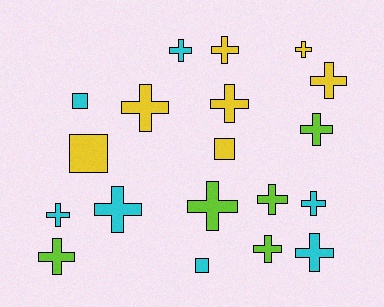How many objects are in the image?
There are 19 objects.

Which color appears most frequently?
Cyan, with 7 objects.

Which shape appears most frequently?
Cross, with 15 objects.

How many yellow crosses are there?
There are 5 yellow crosses.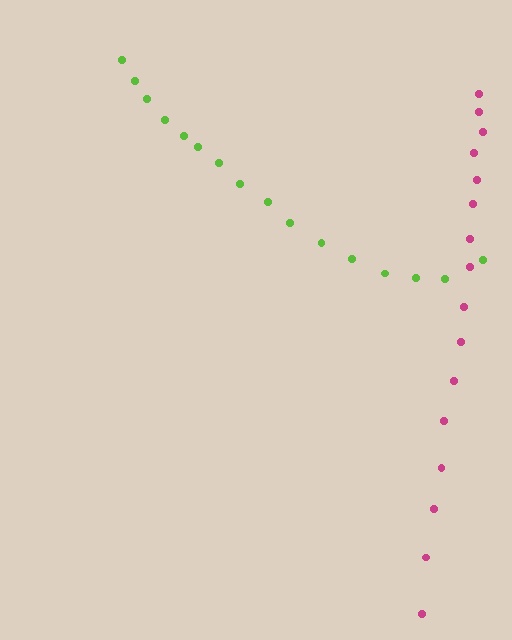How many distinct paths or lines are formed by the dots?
There are 2 distinct paths.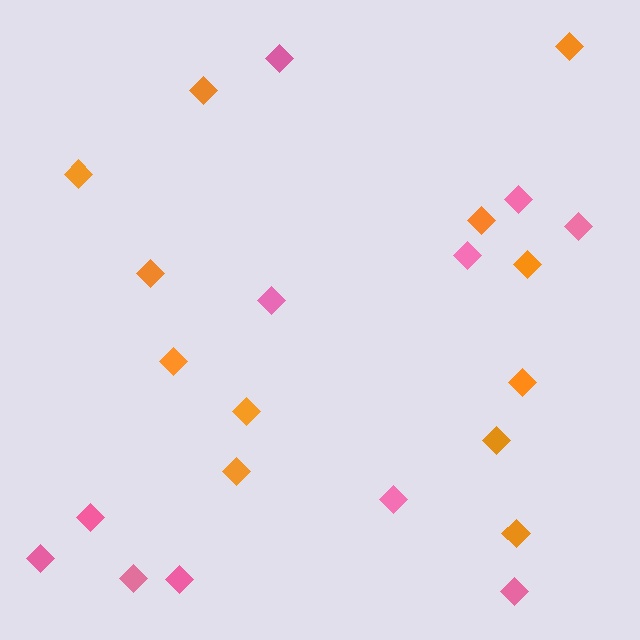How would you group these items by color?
There are 2 groups: one group of pink diamonds (11) and one group of orange diamonds (12).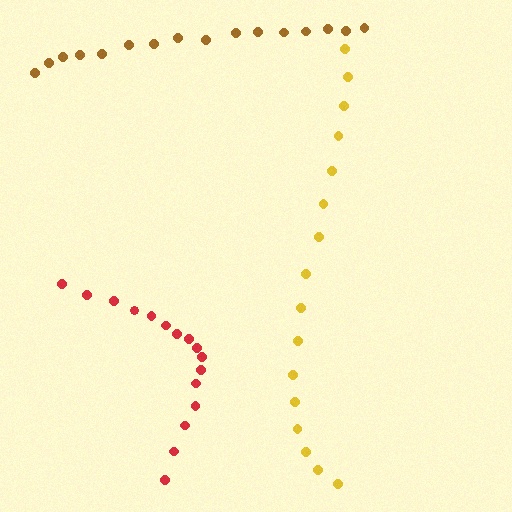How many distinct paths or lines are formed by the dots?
There are 3 distinct paths.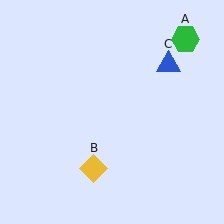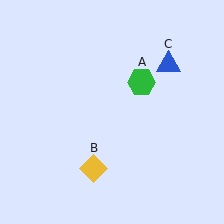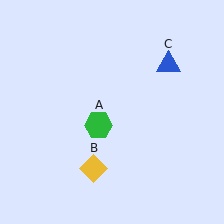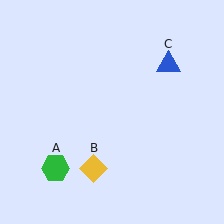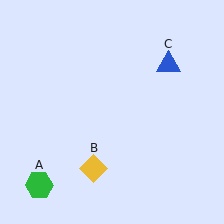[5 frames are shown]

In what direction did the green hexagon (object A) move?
The green hexagon (object A) moved down and to the left.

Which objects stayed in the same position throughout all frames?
Yellow diamond (object B) and blue triangle (object C) remained stationary.